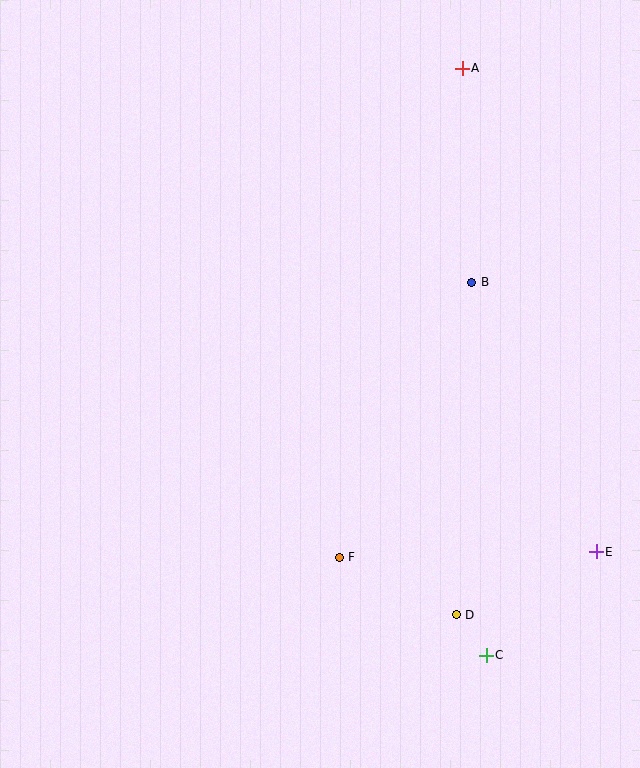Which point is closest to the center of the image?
Point F at (339, 557) is closest to the center.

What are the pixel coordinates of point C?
Point C is at (486, 655).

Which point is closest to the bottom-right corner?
Point C is closest to the bottom-right corner.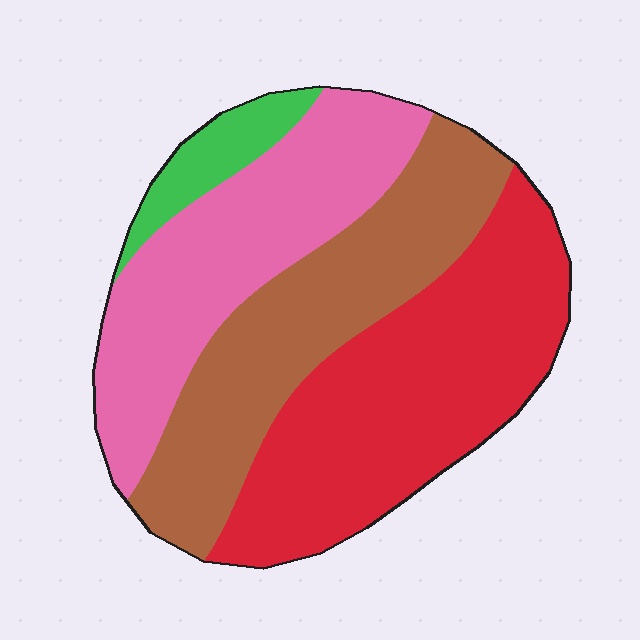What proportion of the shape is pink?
Pink takes up between a quarter and a half of the shape.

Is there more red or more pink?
Red.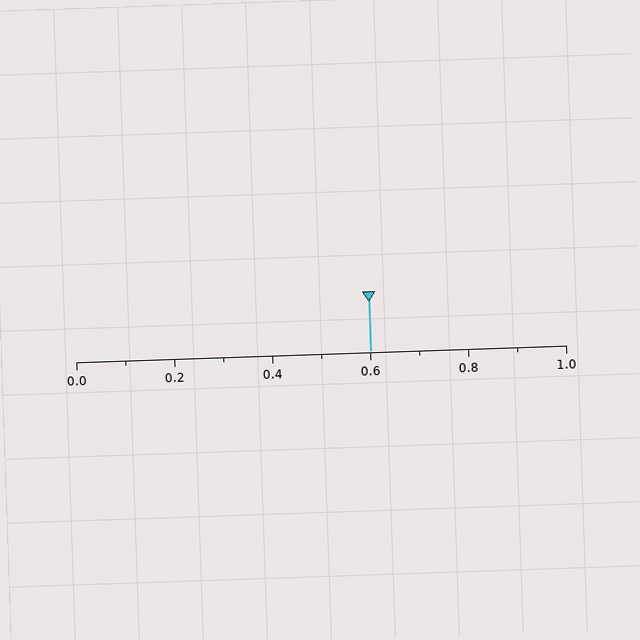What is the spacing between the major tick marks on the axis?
The major ticks are spaced 0.2 apart.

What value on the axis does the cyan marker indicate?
The marker indicates approximately 0.6.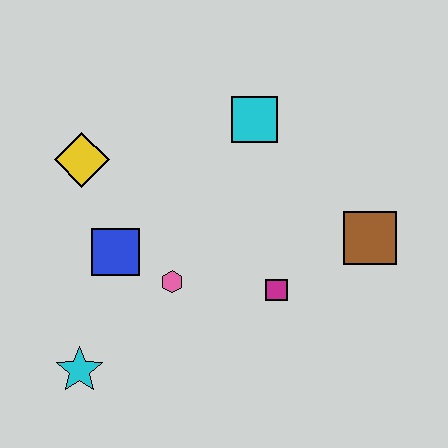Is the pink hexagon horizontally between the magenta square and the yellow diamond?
Yes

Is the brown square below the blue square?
No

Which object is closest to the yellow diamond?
The blue square is closest to the yellow diamond.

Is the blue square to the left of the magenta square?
Yes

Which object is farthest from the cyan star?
The brown square is farthest from the cyan star.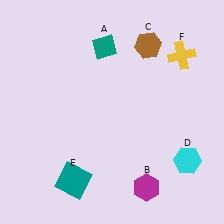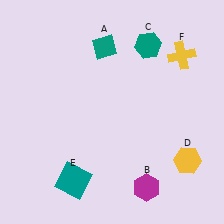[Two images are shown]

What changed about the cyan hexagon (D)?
In Image 1, D is cyan. In Image 2, it changed to yellow.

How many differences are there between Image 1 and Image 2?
There are 2 differences between the two images.